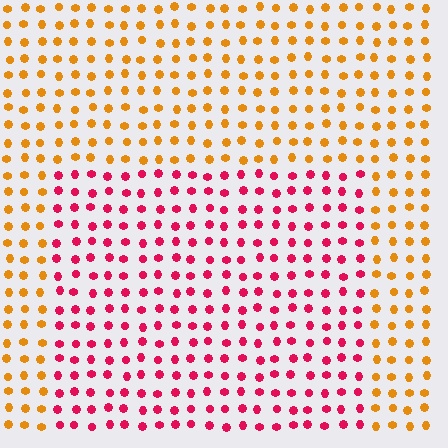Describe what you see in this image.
The image is filled with small orange elements in a uniform arrangement. A rectangle-shaped region is visible where the elements are tinted to a slightly different hue, forming a subtle color boundary.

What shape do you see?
I see a rectangle.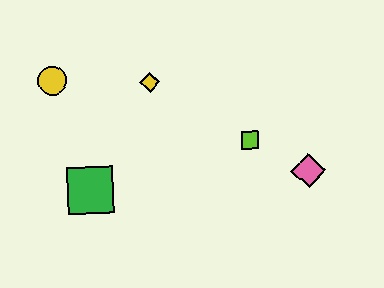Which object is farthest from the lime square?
The yellow circle is farthest from the lime square.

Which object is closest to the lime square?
The pink diamond is closest to the lime square.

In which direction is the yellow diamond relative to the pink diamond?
The yellow diamond is to the left of the pink diamond.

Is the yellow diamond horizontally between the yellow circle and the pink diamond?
Yes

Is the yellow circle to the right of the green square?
No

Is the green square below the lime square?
Yes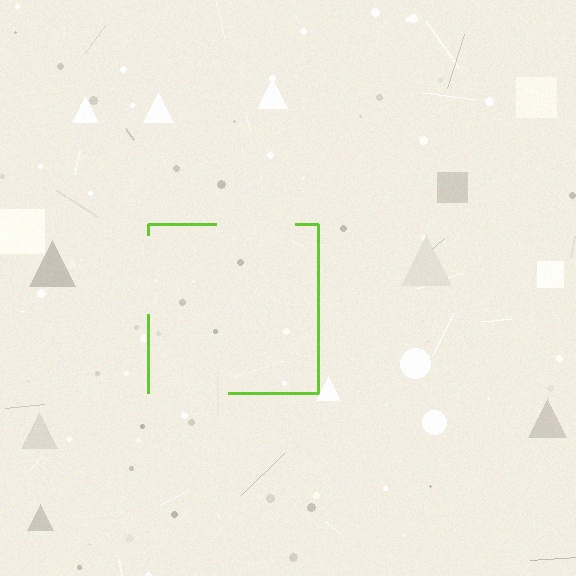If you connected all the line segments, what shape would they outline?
They would outline a square.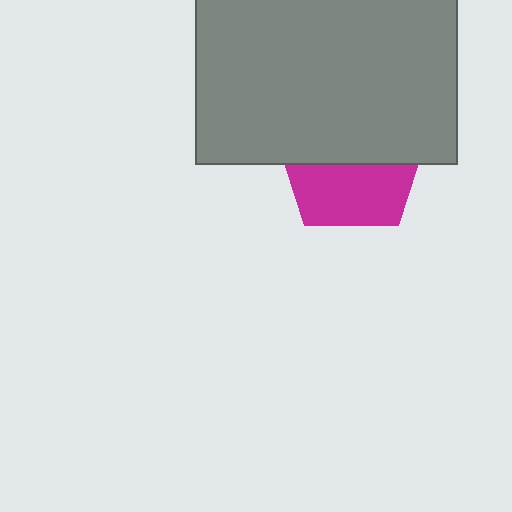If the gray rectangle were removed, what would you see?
You would see the complete magenta pentagon.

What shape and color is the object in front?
The object in front is a gray rectangle.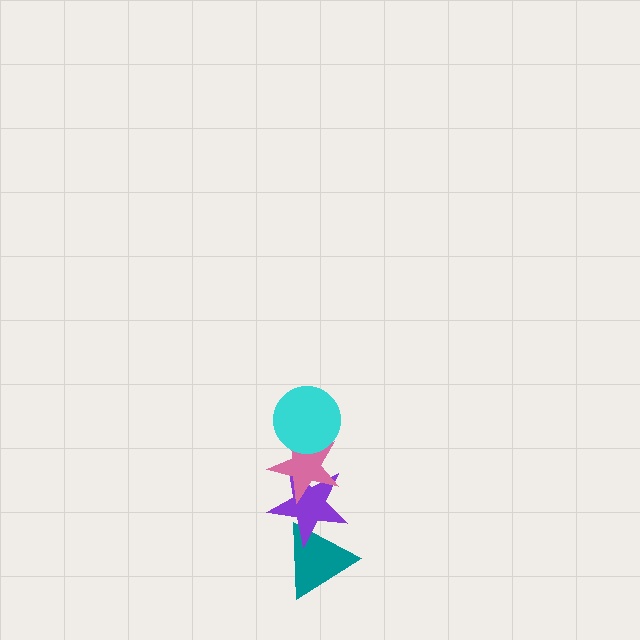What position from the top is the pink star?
The pink star is 2nd from the top.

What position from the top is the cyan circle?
The cyan circle is 1st from the top.